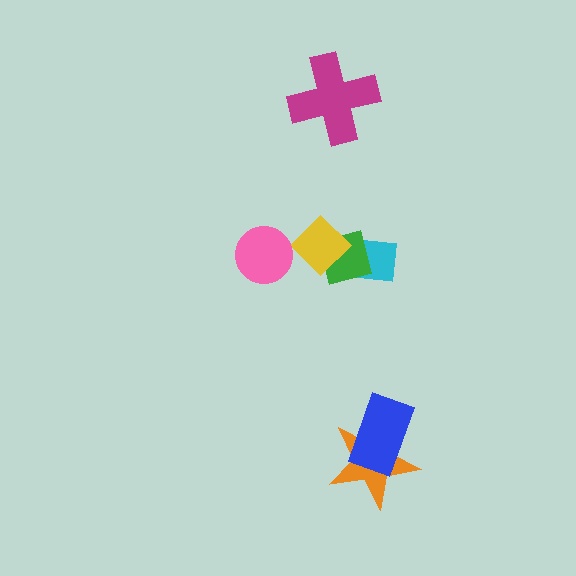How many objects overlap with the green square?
2 objects overlap with the green square.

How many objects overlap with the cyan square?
1 object overlaps with the cyan square.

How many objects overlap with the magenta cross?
0 objects overlap with the magenta cross.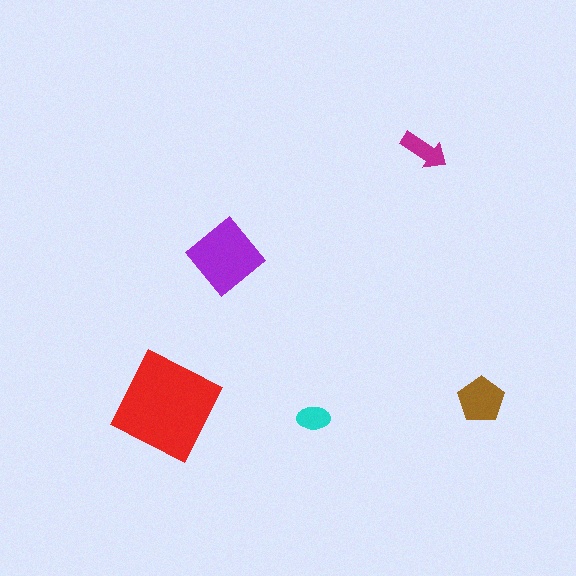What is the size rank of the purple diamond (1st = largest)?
2nd.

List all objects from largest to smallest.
The red diamond, the purple diamond, the brown pentagon, the magenta arrow, the cyan ellipse.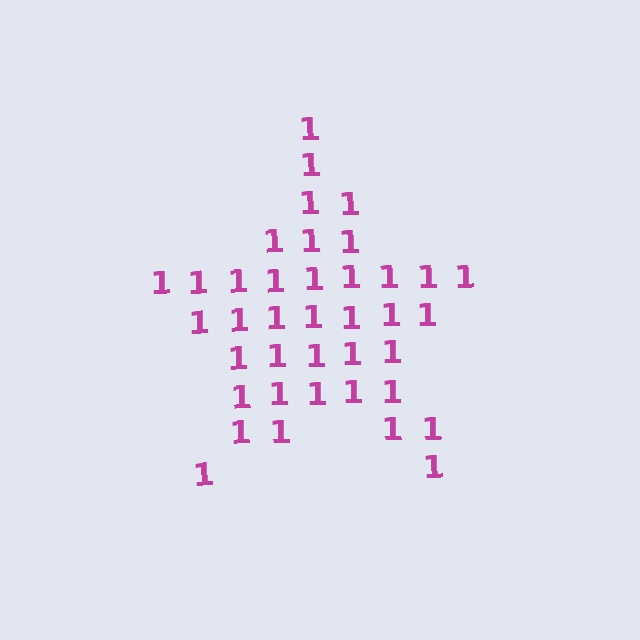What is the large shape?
The large shape is a star.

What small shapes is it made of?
It is made of small digit 1's.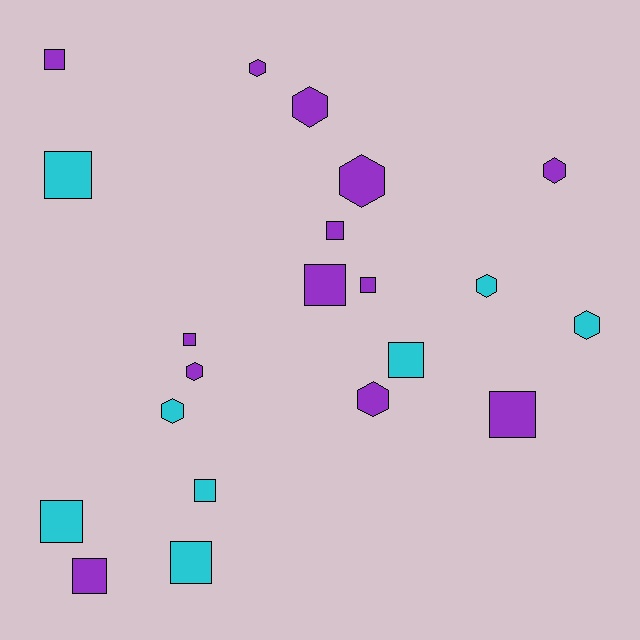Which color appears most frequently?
Purple, with 13 objects.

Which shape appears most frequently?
Square, with 12 objects.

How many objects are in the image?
There are 21 objects.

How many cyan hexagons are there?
There are 3 cyan hexagons.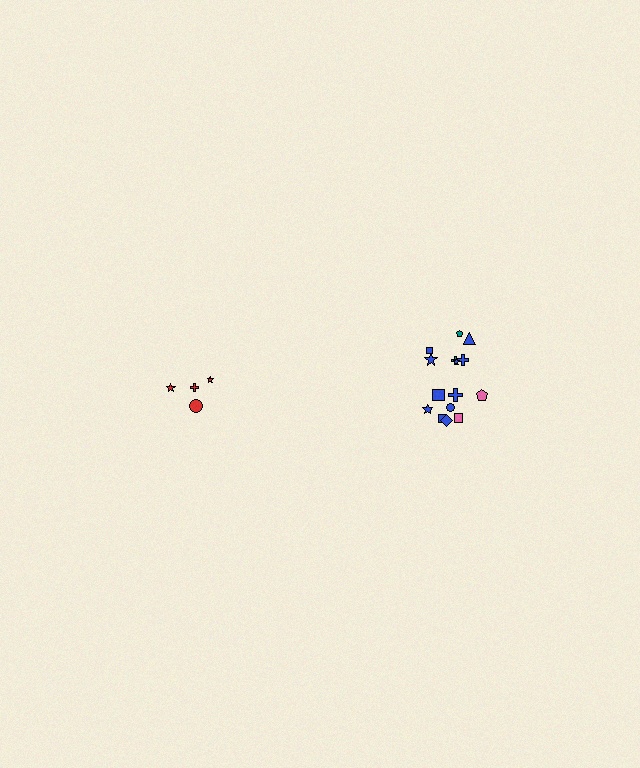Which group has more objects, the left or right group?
The right group.